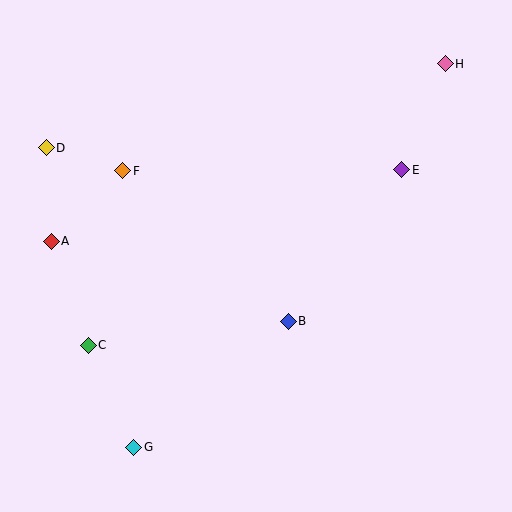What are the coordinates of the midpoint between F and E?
The midpoint between F and E is at (262, 170).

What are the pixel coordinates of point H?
Point H is at (445, 64).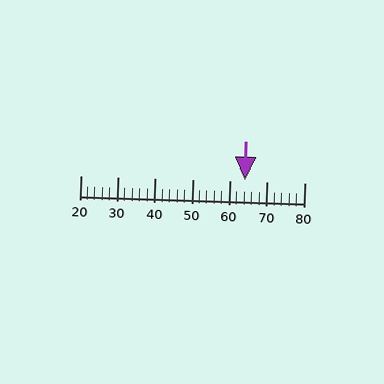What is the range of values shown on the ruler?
The ruler shows values from 20 to 80.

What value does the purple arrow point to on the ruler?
The purple arrow points to approximately 64.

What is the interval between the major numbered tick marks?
The major tick marks are spaced 10 units apart.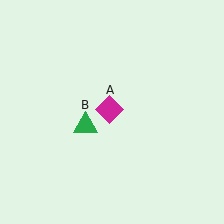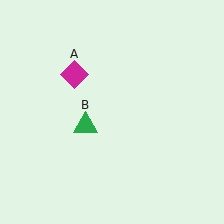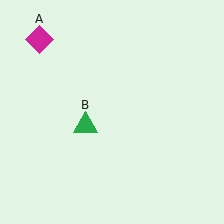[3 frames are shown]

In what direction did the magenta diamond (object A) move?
The magenta diamond (object A) moved up and to the left.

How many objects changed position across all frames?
1 object changed position: magenta diamond (object A).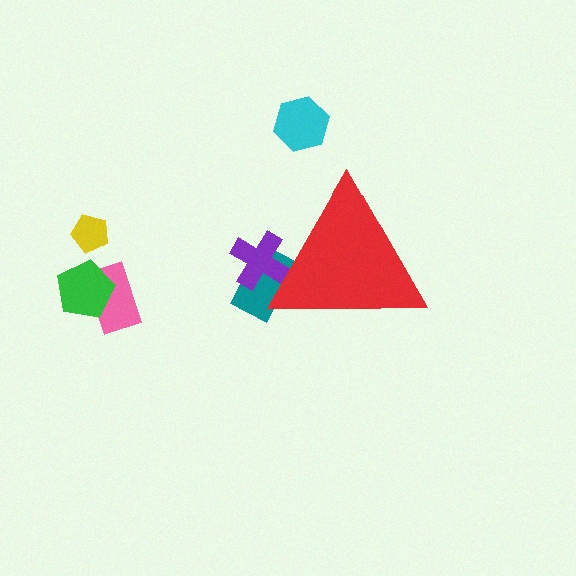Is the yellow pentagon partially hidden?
No, the yellow pentagon is fully visible.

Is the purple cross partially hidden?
Yes, the purple cross is partially hidden behind the red triangle.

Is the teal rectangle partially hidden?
Yes, the teal rectangle is partially hidden behind the red triangle.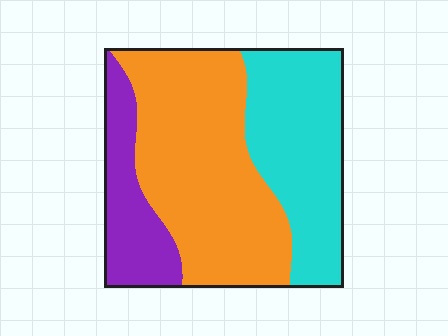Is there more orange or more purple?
Orange.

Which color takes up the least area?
Purple, at roughly 20%.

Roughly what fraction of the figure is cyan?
Cyan takes up between a quarter and a half of the figure.